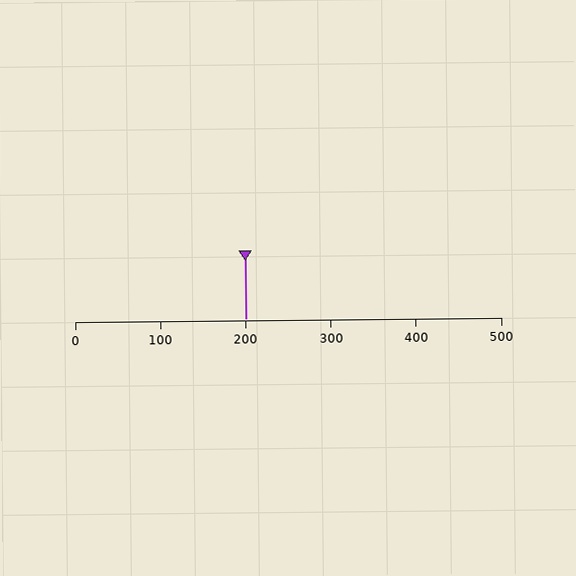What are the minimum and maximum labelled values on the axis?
The axis runs from 0 to 500.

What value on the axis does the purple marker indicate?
The marker indicates approximately 200.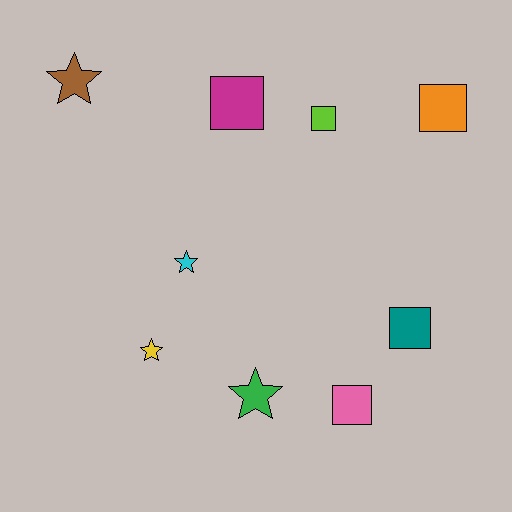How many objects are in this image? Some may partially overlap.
There are 9 objects.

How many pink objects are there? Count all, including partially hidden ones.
There is 1 pink object.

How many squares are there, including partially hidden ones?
There are 5 squares.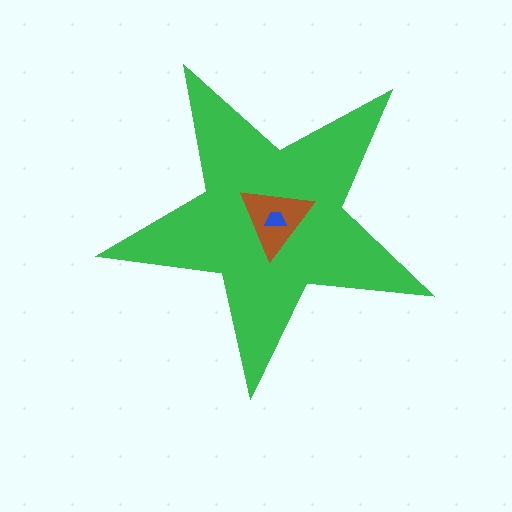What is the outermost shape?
The green star.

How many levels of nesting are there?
3.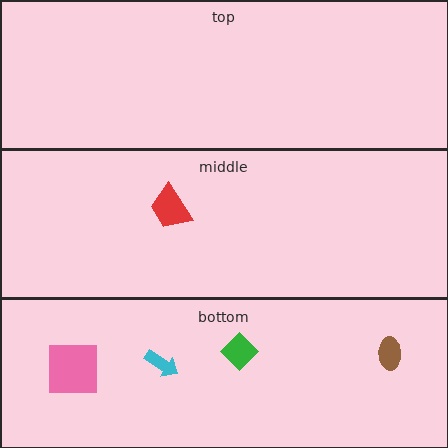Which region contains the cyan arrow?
The bottom region.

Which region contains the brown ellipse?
The bottom region.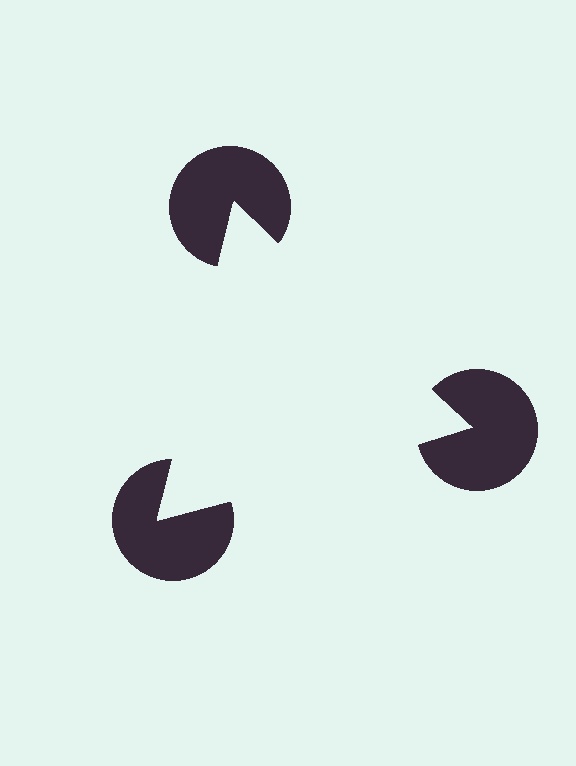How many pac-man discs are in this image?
There are 3 — one at each vertex of the illusory triangle.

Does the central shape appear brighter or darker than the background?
It typically appears slightly brighter than the background, even though no actual brightness change is drawn.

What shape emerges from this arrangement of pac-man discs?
An illusory triangle — its edges are inferred from the aligned wedge cuts in the pac-man discs, not physically drawn.